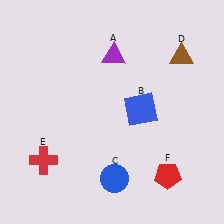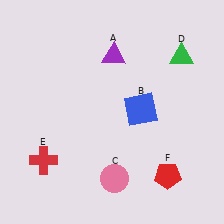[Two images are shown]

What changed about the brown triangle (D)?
In Image 1, D is brown. In Image 2, it changed to green.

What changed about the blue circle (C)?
In Image 1, C is blue. In Image 2, it changed to pink.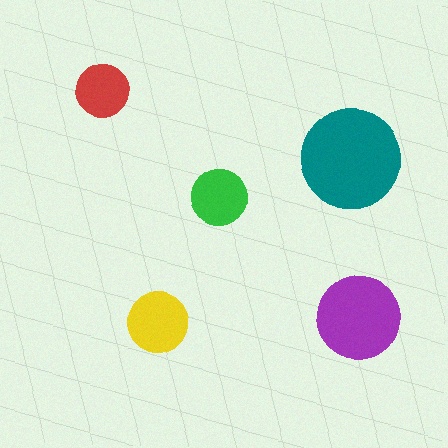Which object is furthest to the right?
The purple circle is rightmost.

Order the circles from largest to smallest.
the teal one, the purple one, the yellow one, the green one, the red one.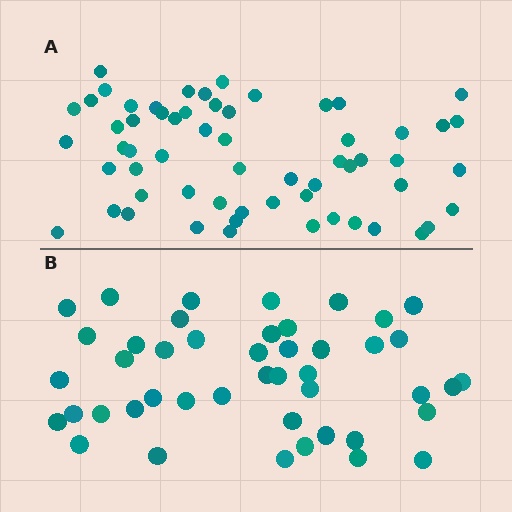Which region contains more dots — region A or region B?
Region A (the top region) has more dots.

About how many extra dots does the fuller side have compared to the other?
Region A has approximately 15 more dots than region B.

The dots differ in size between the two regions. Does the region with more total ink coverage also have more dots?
No. Region B has more total ink coverage because its dots are larger, but region A actually contains more individual dots. Total area can be misleading — the number of items is what matters here.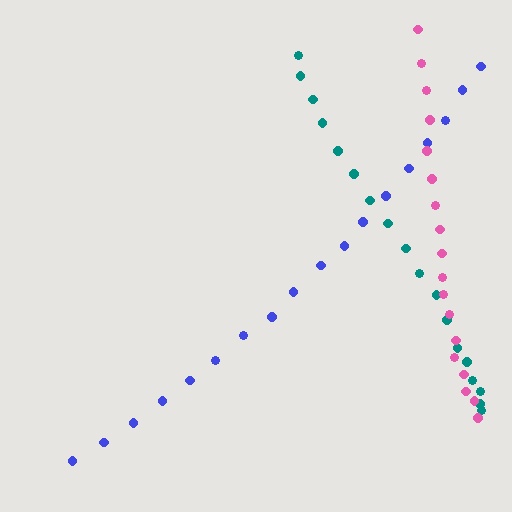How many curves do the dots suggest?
There are 3 distinct paths.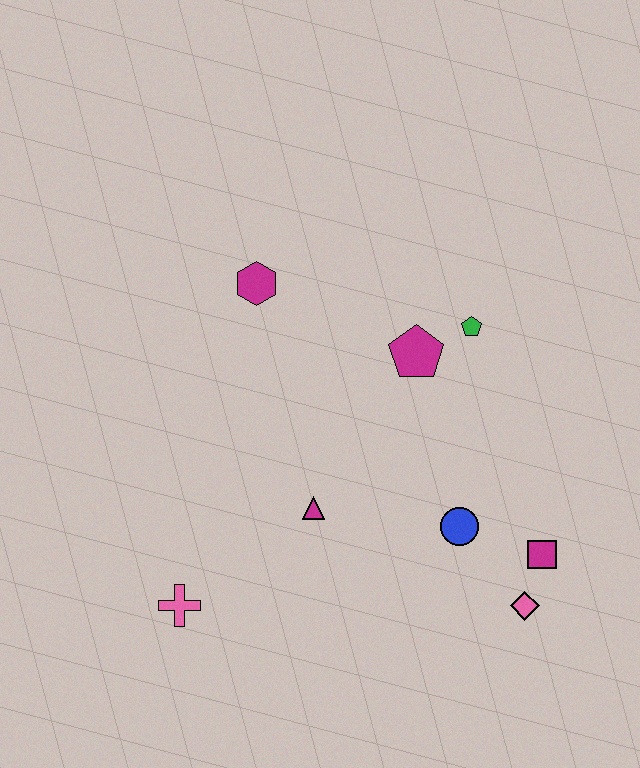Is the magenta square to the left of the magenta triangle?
No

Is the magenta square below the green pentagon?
Yes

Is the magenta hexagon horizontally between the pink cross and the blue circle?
Yes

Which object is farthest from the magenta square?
The magenta hexagon is farthest from the magenta square.